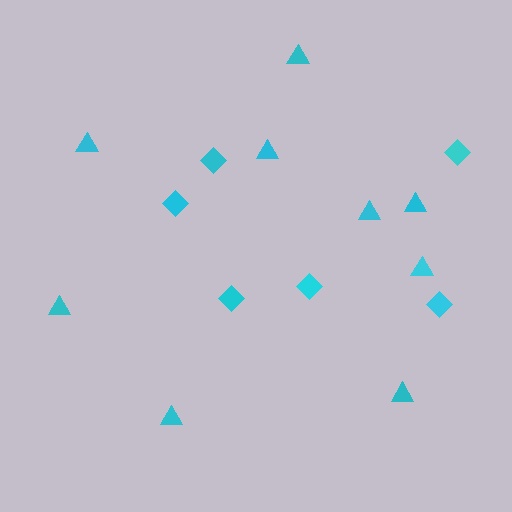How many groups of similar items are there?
There are 2 groups: one group of triangles (9) and one group of diamonds (6).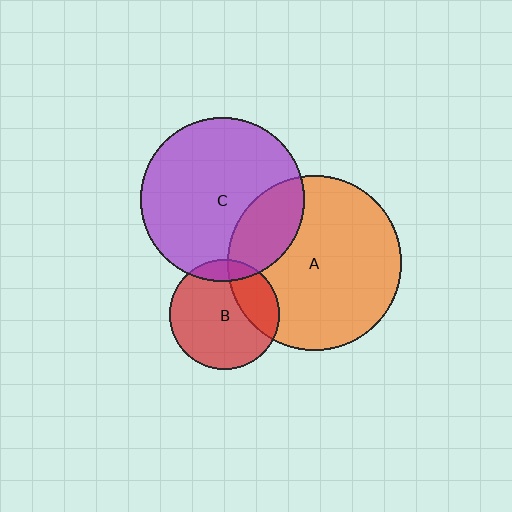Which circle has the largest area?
Circle A (orange).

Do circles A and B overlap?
Yes.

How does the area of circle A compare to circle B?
Approximately 2.5 times.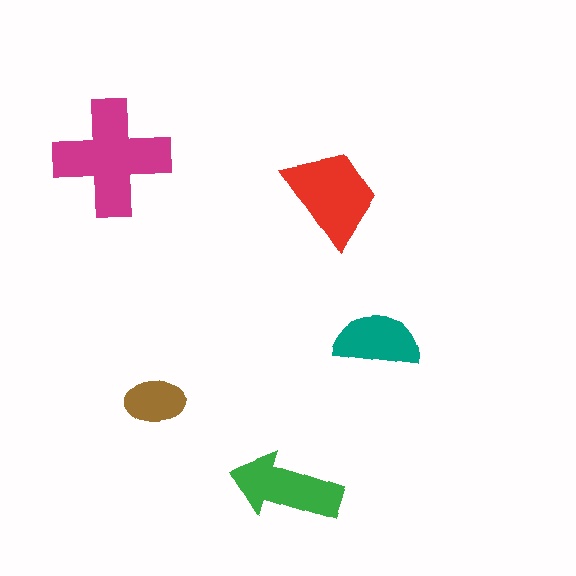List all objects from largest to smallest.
The magenta cross, the red trapezoid, the green arrow, the teal semicircle, the brown ellipse.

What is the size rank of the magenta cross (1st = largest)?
1st.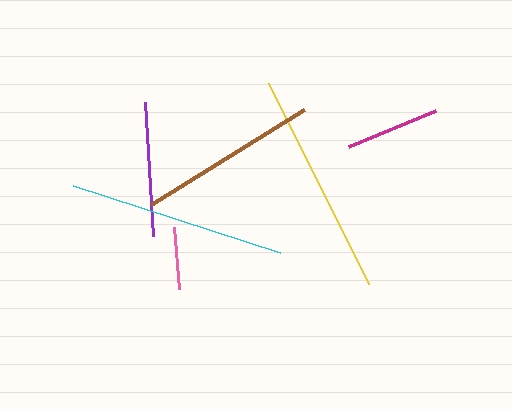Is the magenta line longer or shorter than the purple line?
The purple line is longer than the magenta line.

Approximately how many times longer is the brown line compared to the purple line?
The brown line is approximately 1.3 times the length of the purple line.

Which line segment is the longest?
The yellow line is the longest at approximately 224 pixels.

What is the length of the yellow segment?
The yellow segment is approximately 224 pixels long.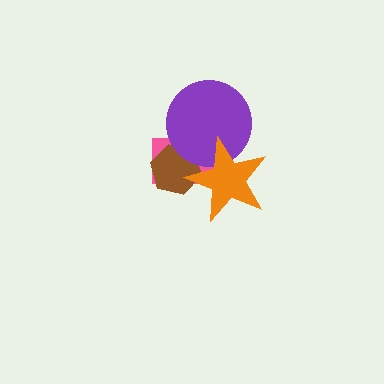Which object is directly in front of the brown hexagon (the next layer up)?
The purple circle is directly in front of the brown hexagon.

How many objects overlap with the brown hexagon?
3 objects overlap with the brown hexagon.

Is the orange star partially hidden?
No, no other shape covers it.